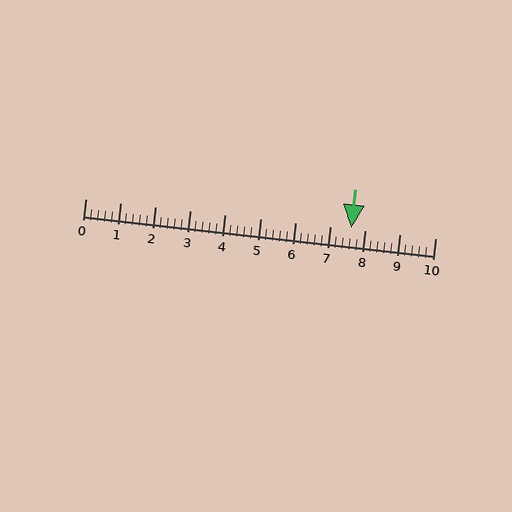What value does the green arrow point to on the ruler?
The green arrow points to approximately 7.6.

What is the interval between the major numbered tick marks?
The major tick marks are spaced 1 units apart.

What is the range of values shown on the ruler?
The ruler shows values from 0 to 10.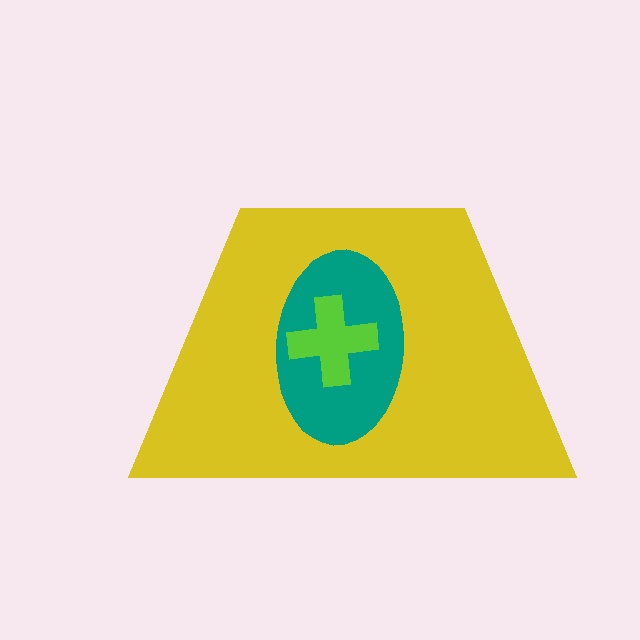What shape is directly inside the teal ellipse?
The lime cross.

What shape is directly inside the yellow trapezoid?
The teal ellipse.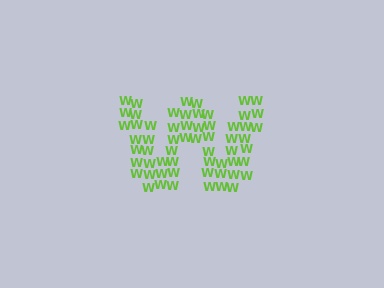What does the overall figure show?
The overall figure shows the letter W.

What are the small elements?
The small elements are letter W's.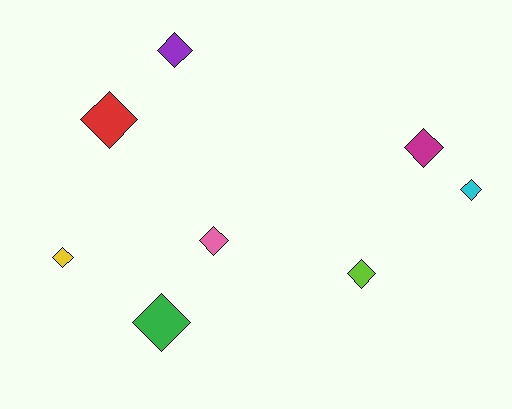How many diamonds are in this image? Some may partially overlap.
There are 8 diamonds.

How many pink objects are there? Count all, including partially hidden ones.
There is 1 pink object.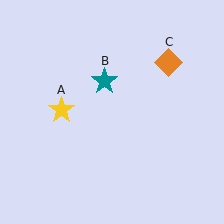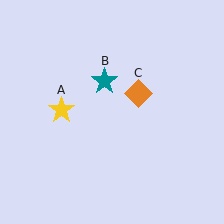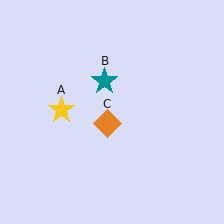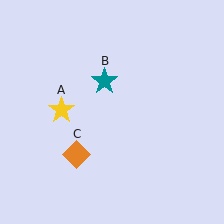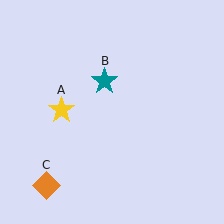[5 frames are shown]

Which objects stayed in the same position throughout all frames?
Yellow star (object A) and teal star (object B) remained stationary.